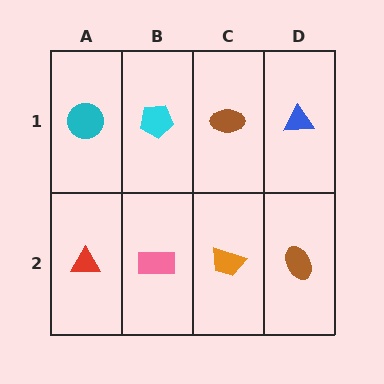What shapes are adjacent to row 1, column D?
A brown ellipse (row 2, column D), a brown ellipse (row 1, column C).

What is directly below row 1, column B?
A pink rectangle.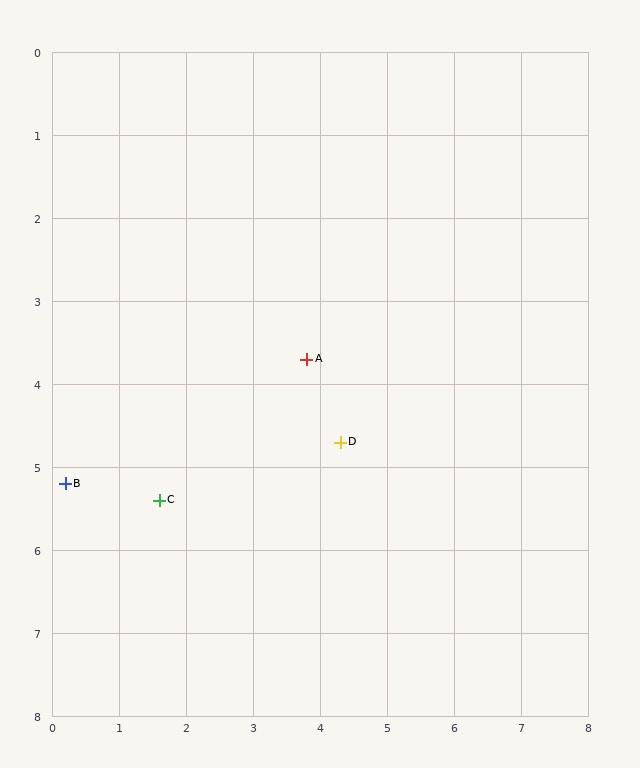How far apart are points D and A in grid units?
Points D and A are about 1.1 grid units apart.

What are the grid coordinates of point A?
Point A is at approximately (3.8, 3.7).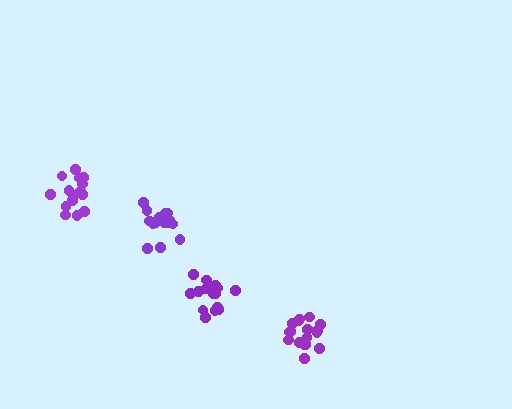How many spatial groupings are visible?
There are 4 spatial groupings.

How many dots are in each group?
Group 1: 16 dots, Group 2: 17 dots, Group 3: 16 dots, Group 4: 17 dots (66 total).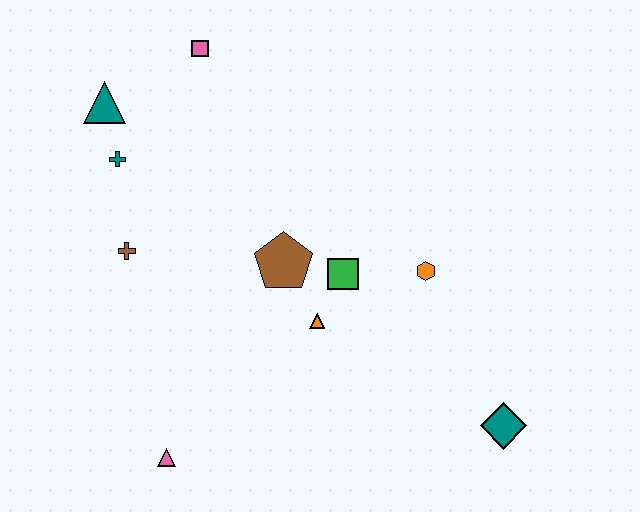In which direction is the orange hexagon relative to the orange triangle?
The orange hexagon is to the right of the orange triangle.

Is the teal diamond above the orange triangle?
No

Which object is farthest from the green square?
The teal triangle is farthest from the green square.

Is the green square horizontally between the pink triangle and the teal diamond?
Yes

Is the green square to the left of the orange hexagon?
Yes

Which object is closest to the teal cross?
The teal triangle is closest to the teal cross.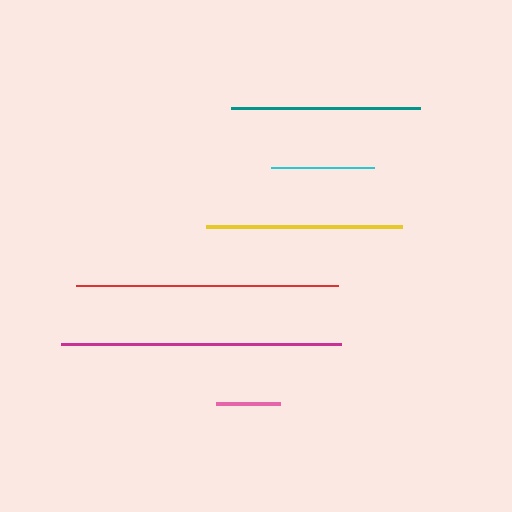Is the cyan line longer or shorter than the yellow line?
The yellow line is longer than the cyan line.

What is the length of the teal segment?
The teal segment is approximately 189 pixels long.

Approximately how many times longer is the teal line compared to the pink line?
The teal line is approximately 2.9 times the length of the pink line.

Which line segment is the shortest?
The pink line is the shortest at approximately 64 pixels.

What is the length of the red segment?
The red segment is approximately 262 pixels long.